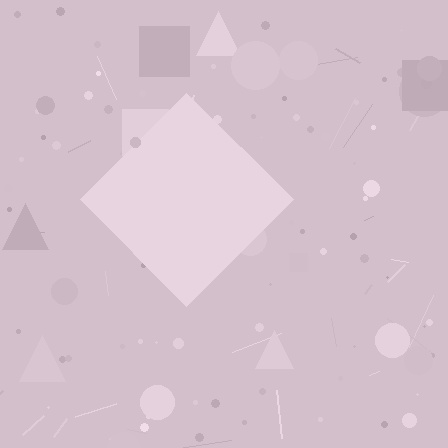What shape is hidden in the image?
A diamond is hidden in the image.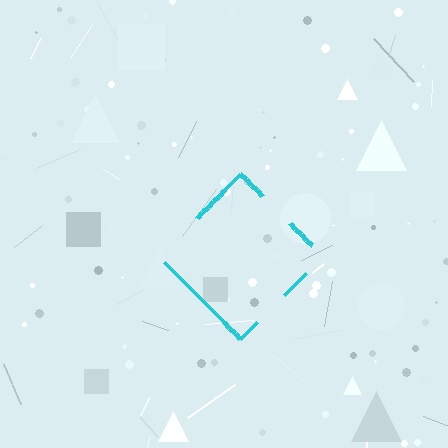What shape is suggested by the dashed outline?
The dashed outline suggests a diamond.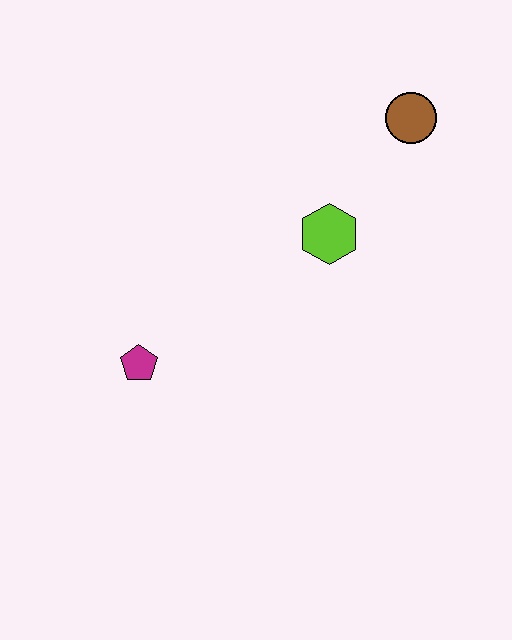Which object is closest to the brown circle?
The lime hexagon is closest to the brown circle.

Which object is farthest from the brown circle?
The magenta pentagon is farthest from the brown circle.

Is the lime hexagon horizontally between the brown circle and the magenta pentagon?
Yes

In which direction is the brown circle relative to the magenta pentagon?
The brown circle is to the right of the magenta pentagon.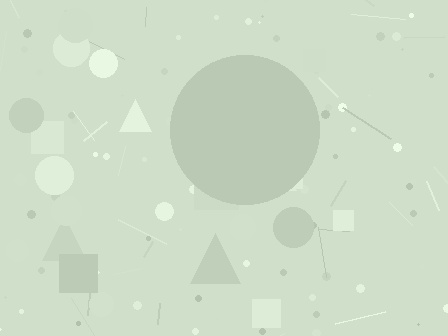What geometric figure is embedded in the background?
A circle is embedded in the background.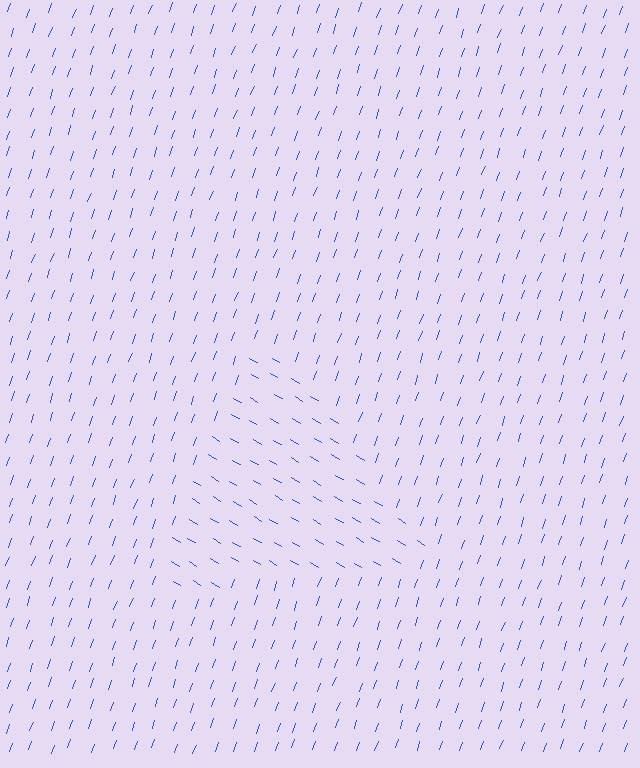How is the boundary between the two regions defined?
The boundary is defined purely by a change in line orientation (approximately 79 degrees difference). All lines are the same color and thickness.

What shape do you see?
I see a triangle.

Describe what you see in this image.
The image is filled with small blue line segments. A triangle region in the image has lines oriented differently from the surrounding lines, creating a visible texture boundary.